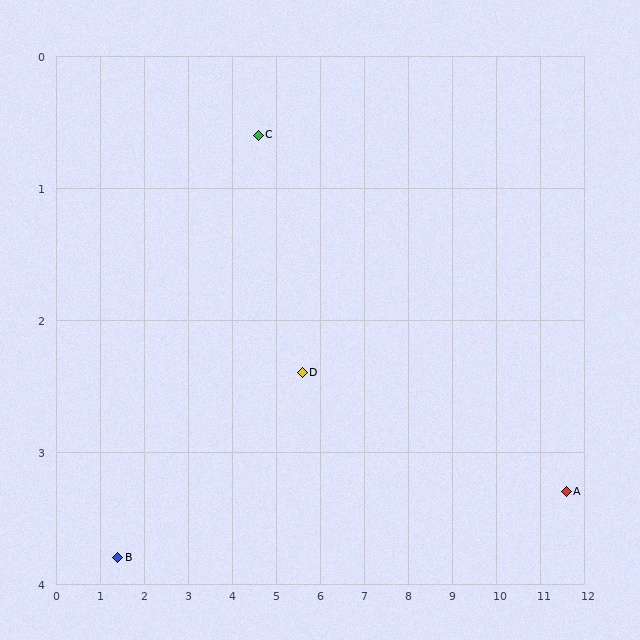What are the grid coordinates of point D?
Point D is at approximately (5.6, 2.4).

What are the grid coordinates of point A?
Point A is at approximately (11.6, 3.3).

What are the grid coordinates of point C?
Point C is at approximately (4.6, 0.6).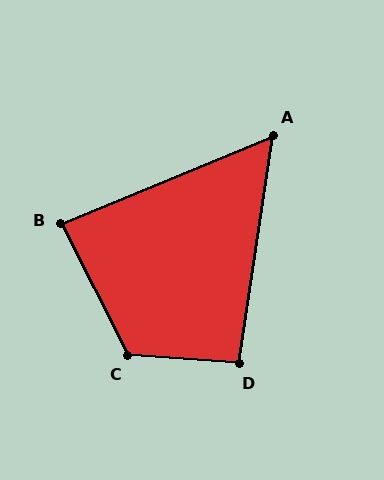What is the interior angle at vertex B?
Approximately 86 degrees (approximately right).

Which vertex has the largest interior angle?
C, at approximately 121 degrees.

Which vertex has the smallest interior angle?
A, at approximately 59 degrees.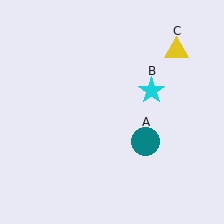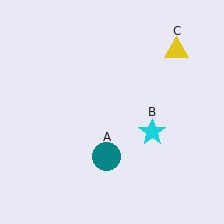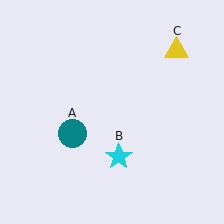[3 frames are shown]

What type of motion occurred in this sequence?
The teal circle (object A), cyan star (object B) rotated clockwise around the center of the scene.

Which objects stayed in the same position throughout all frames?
Yellow triangle (object C) remained stationary.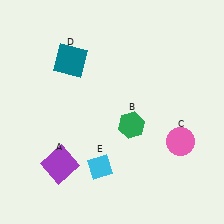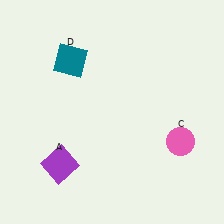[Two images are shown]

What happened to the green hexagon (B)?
The green hexagon (B) was removed in Image 2. It was in the bottom-right area of Image 1.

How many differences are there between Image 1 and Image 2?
There are 2 differences between the two images.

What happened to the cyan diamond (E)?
The cyan diamond (E) was removed in Image 2. It was in the bottom-left area of Image 1.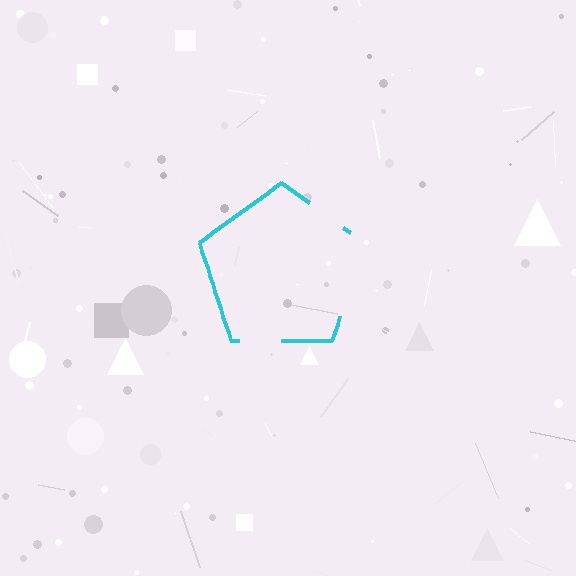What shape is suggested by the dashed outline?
The dashed outline suggests a pentagon.